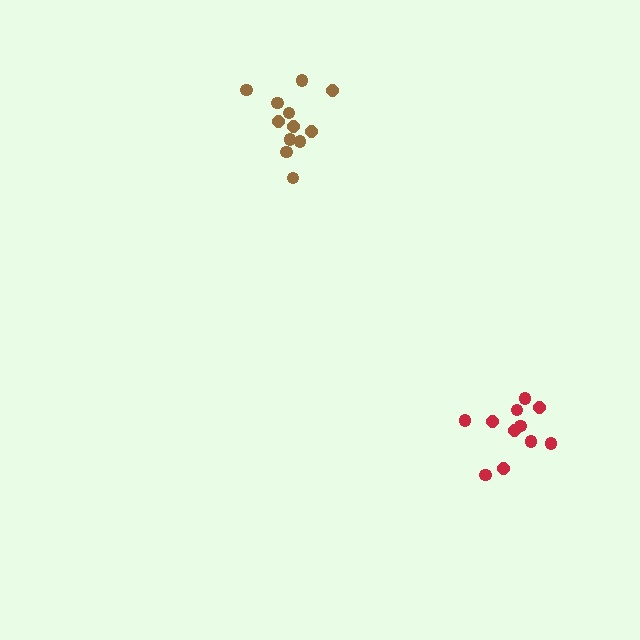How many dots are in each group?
Group 1: 11 dots, Group 2: 12 dots (23 total).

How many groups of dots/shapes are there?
There are 2 groups.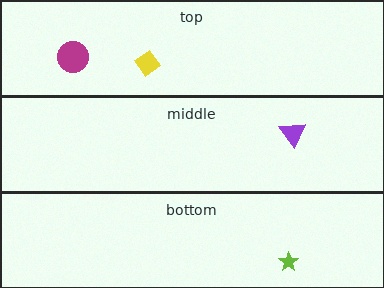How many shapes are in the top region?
2.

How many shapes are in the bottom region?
1.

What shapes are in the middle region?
The purple triangle.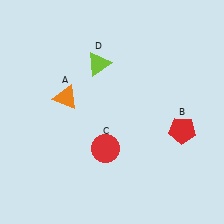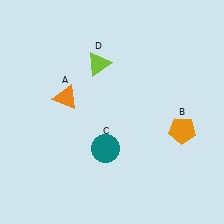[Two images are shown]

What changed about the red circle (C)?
In Image 1, C is red. In Image 2, it changed to teal.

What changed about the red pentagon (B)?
In Image 1, B is red. In Image 2, it changed to orange.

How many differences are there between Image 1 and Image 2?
There are 2 differences between the two images.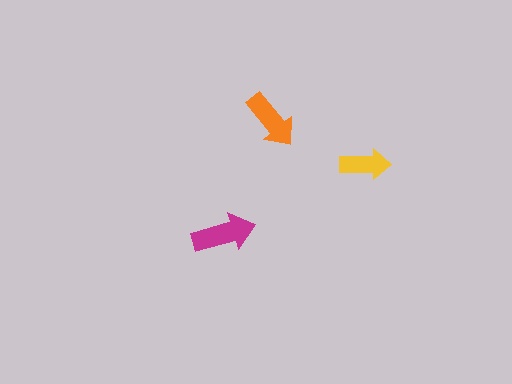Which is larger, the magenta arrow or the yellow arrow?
The magenta one.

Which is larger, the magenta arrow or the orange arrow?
The magenta one.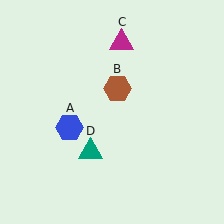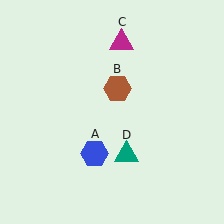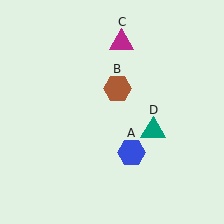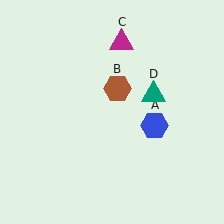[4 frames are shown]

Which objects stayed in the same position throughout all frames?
Brown hexagon (object B) and magenta triangle (object C) remained stationary.